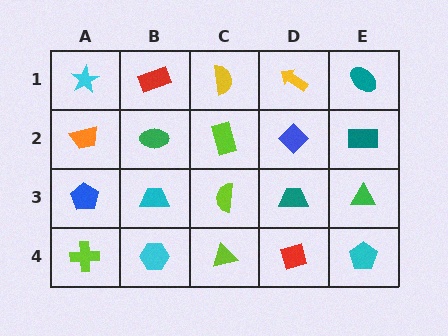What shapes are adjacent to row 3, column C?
A lime rectangle (row 2, column C), a lime triangle (row 4, column C), a cyan trapezoid (row 3, column B), a teal trapezoid (row 3, column D).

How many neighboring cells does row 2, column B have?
4.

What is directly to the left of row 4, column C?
A cyan hexagon.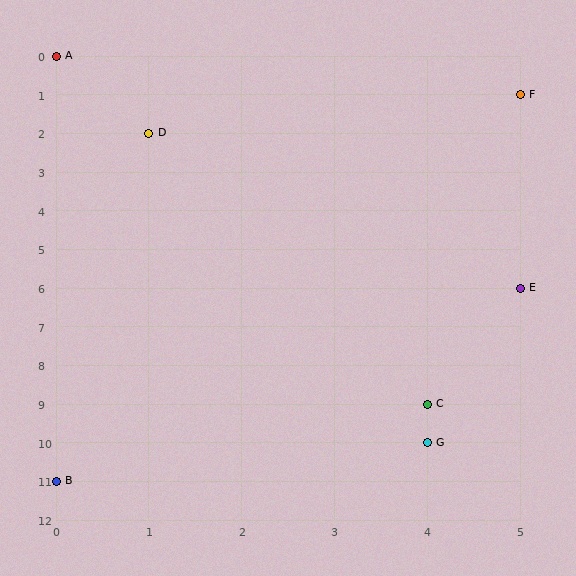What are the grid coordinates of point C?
Point C is at grid coordinates (4, 9).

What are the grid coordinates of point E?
Point E is at grid coordinates (5, 6).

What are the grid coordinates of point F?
Point F is at grid coordinates (5, 1).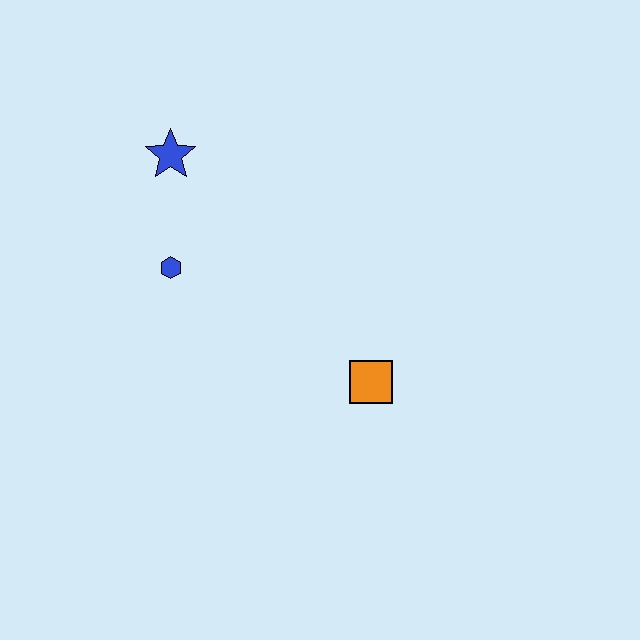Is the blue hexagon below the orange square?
No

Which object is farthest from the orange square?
The blue star is farthest from the orange square.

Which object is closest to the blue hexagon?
The blue star is closest to the blue hexagon.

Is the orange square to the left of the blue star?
No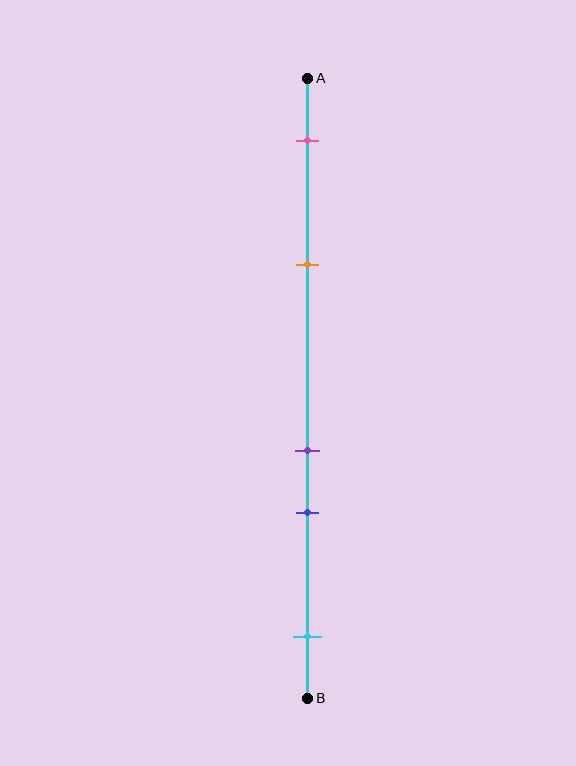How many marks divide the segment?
There are 5 marks dividing the segment.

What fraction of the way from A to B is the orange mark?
The orange mark is approximately 30% (0.3) of the way from A to B.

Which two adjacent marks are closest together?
The purple and blue marks are the closest adjacent pair.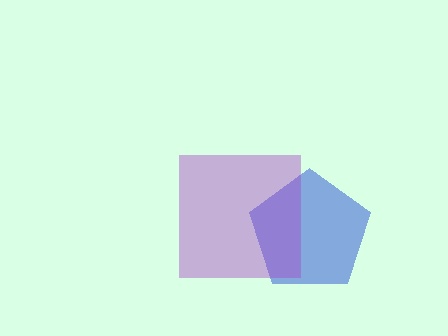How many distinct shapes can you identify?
There are 2 distinct shapes: a blue pentagon, a purple square.